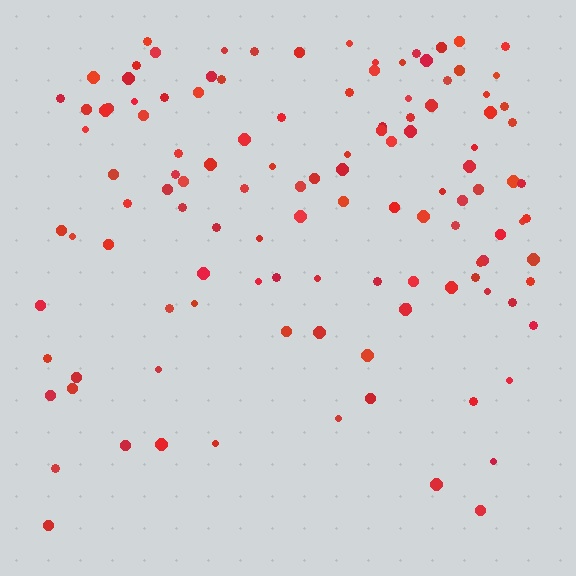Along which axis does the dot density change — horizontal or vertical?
Vertical.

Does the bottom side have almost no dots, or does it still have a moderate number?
Still a moderate number, just noticeably fewer than the top.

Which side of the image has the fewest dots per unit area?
The bottom.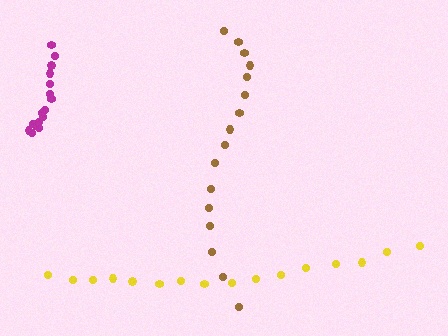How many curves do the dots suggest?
There are 3 distinct paths.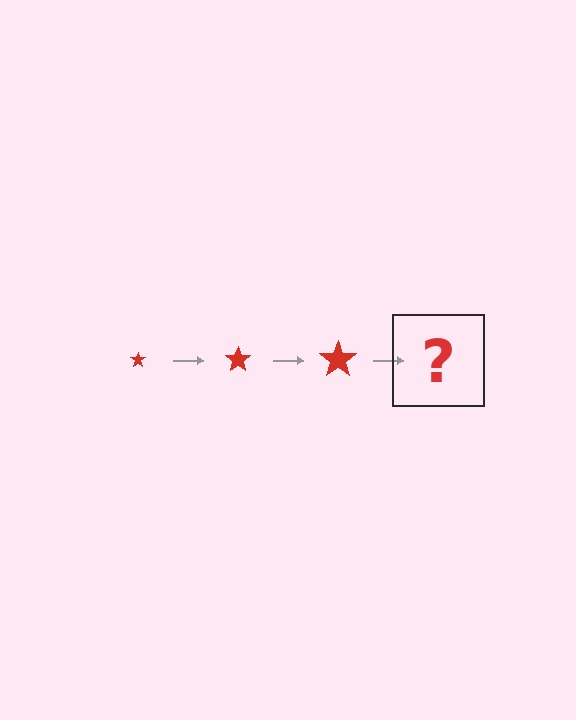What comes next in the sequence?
The next element should be a red star, larger than the previous one.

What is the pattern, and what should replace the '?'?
The pattern is that the star gets progressively larger each step. The '?' should be a red star, larger than the previous one.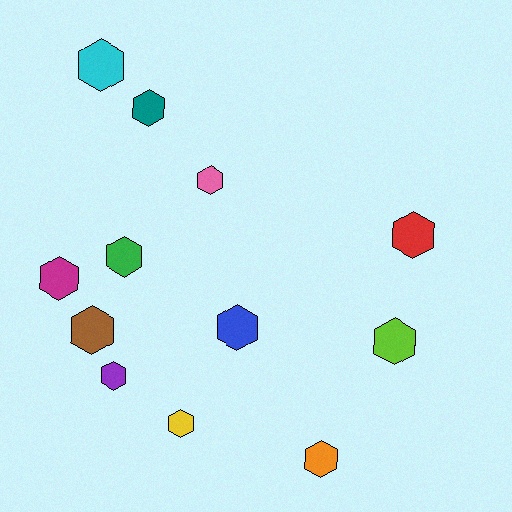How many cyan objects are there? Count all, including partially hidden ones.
There is 1 cyan object.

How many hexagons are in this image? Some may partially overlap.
There are 12 hexagons.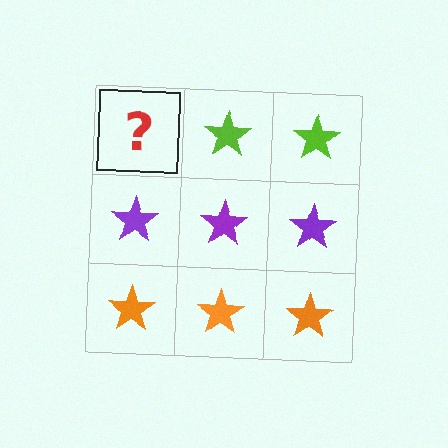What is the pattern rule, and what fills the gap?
The rule is that each row has a consistent color. The gap should be filled with a lime star.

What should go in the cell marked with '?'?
The missing cell should contain a lime star.